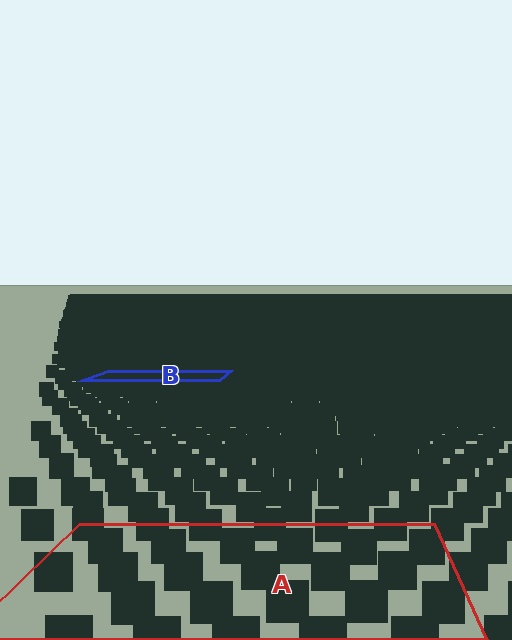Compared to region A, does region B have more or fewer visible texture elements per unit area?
Region B has more texture elements per unit area — they are packed more densely because it is farther away.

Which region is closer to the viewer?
Region A is closer. The texture elements there are larger and more spread out.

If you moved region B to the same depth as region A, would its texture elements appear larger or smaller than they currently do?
They would appear larger. At a closer depth, the same texture elements are projected at a bigger on-screen size.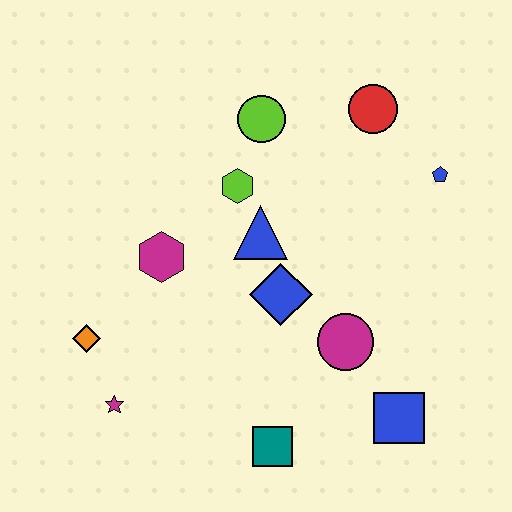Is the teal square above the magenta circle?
No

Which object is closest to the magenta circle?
The blue diamond is closest to the magenta circle.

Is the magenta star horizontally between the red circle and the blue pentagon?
No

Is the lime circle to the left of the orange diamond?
No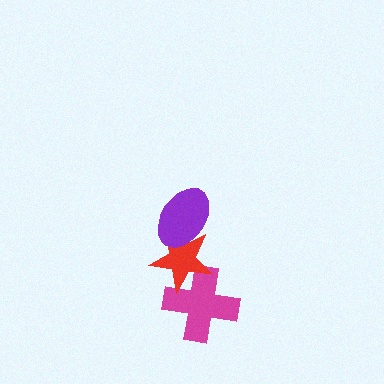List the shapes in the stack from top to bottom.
From top to bottom: the purple ellipse, the red star, the magenta cross.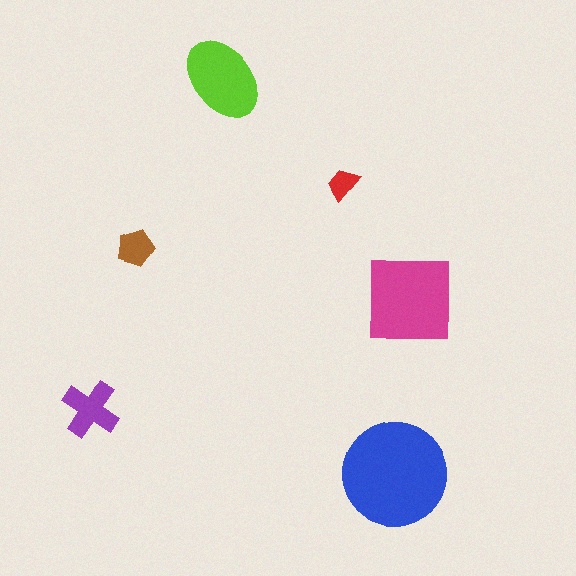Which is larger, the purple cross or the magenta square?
The magenta square.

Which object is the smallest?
The red trapezoid.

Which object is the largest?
The blue circle.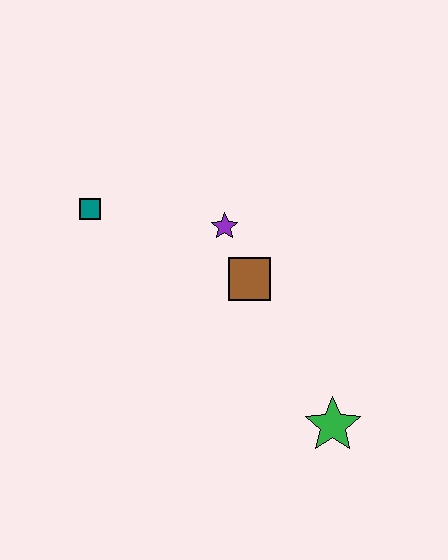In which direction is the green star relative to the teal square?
The green star is to the right of the teal square.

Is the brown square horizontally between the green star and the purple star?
Yes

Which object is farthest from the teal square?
The green star is farthest from the teal square.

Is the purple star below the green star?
No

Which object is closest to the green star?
The brown square is closest to the green star.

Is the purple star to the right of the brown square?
No